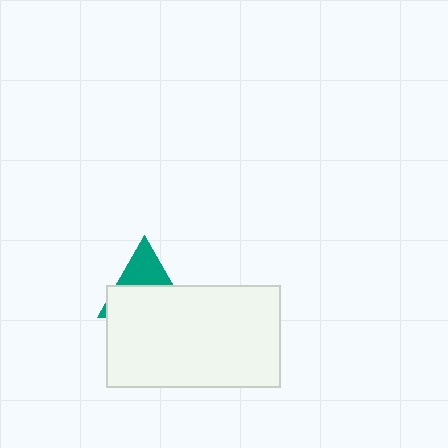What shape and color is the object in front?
The object in front is a white rectangle.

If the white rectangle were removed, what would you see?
You would see the complete teal triangle.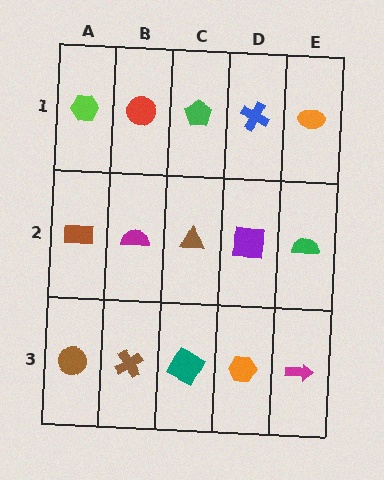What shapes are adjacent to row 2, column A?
A lime hexagon (row 1, column A), a brown circle (row 3, column A), a magenta semicircle (row 2, column B).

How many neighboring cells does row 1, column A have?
2.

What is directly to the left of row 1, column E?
A blue cross.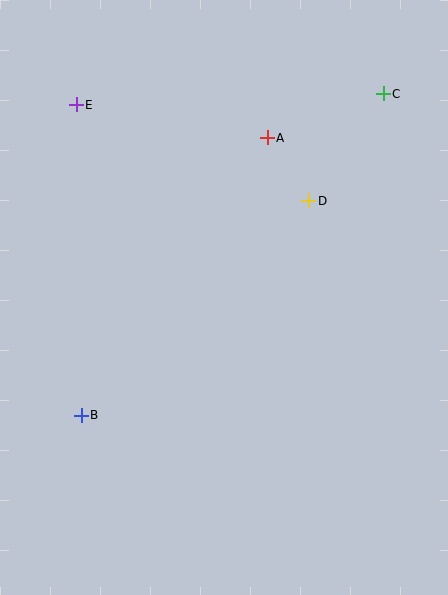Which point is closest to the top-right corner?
Point C is closest to the top-right corner.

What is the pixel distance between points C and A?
The distance between C and A is 124 pixels.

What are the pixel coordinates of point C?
Point C is at (383, 94).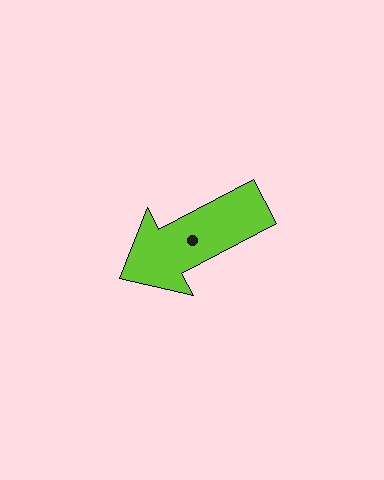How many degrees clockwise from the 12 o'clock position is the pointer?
Approximately 242 degrees.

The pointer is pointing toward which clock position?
Roughly 8 o'clock.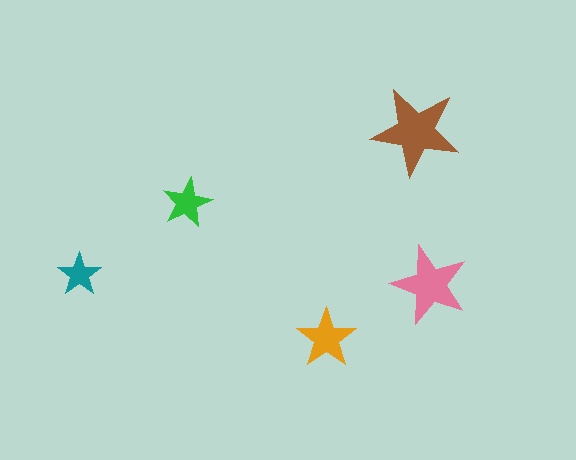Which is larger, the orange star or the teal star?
The orange one.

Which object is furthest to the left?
The teal star is leftmost.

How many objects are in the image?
There are 5 objects in the image.